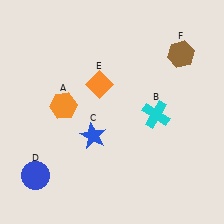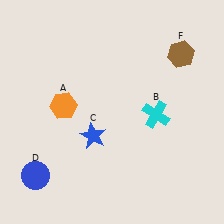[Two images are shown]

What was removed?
The orange diamond (E) was removed in Image 2.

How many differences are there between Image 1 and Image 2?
There is 1 difference between the two images.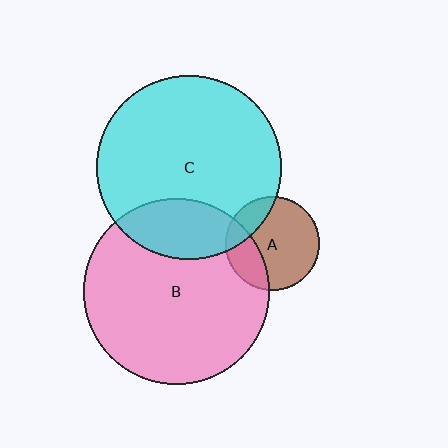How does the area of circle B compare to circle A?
Approximately 3.9 times.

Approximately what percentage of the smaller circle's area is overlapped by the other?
Approximately 20%.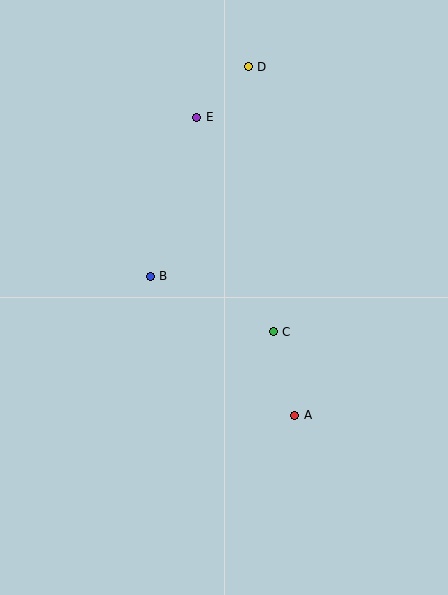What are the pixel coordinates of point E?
Point E is at (197, 117).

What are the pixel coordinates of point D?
Point D is at (248, 67).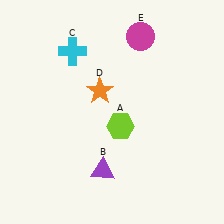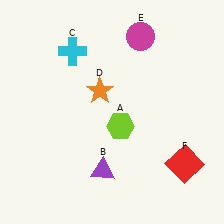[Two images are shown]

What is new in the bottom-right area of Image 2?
A red square (F) was added in the bottom-right area of Image 2.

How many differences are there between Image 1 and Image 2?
There is 1 difference between the two images.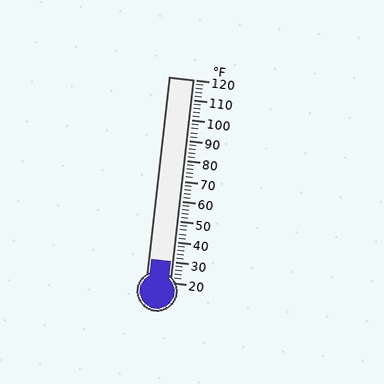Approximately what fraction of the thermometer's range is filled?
The thermometer is filled to approximately 10% of its range.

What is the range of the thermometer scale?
The thermometer scale ranges from 20°F to 120°F.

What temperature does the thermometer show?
The thermometer shows approximately 30°F.